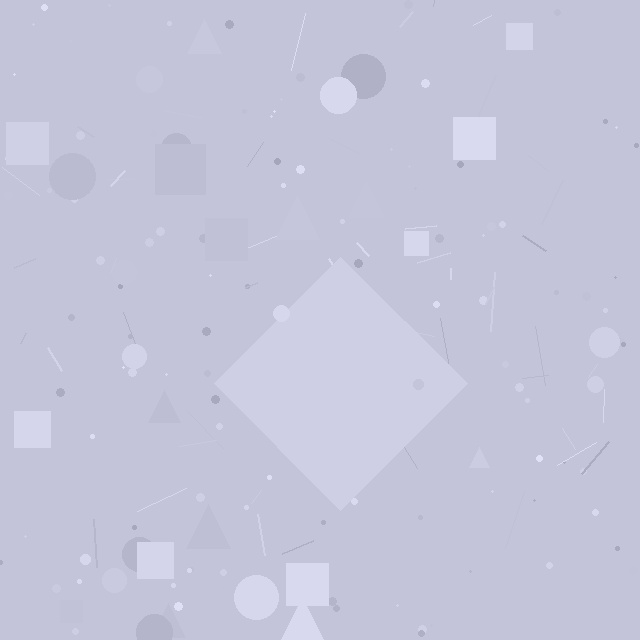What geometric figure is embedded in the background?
A diamond is embedded in the background.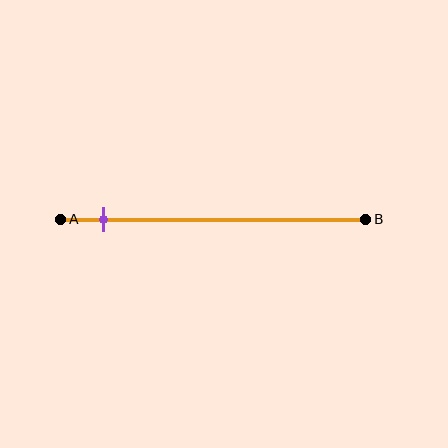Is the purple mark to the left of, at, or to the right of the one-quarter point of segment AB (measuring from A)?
The purple mark is to the left of the one-quarter point of segment AB.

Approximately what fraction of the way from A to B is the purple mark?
The purple mark is approximately 15% of the way from A to B.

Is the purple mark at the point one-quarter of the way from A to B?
No, the mark is at about 15% from A, not at the 25% one-quarter point.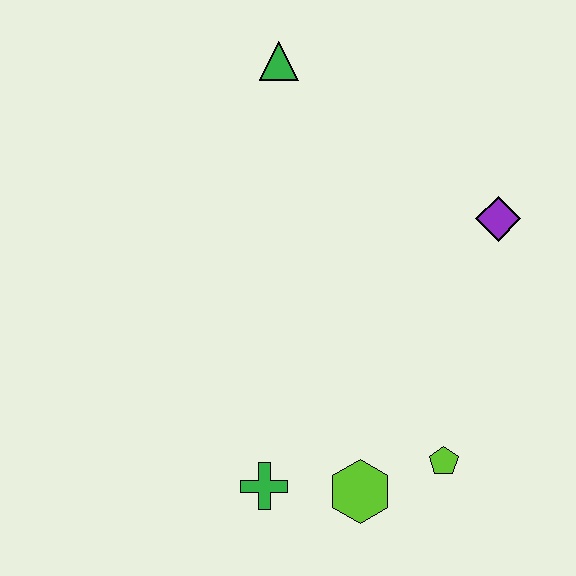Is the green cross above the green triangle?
No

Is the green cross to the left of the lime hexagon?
Yes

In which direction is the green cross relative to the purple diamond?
The green cross is below the purple diamond.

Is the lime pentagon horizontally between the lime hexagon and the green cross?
No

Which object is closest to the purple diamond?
The lime pentagon is closest to the purple diamond.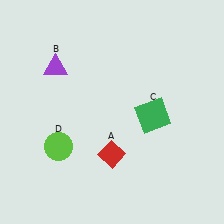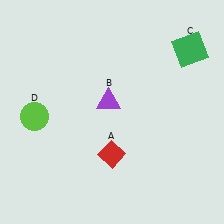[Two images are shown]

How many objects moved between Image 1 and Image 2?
3 objects moved between the two images.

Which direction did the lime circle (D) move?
The lime circle (D) moved up.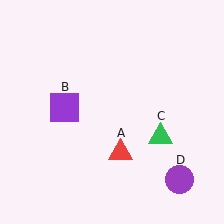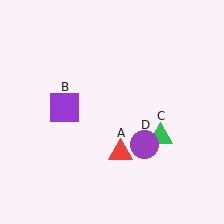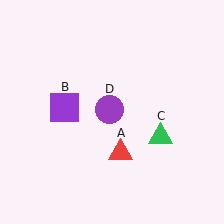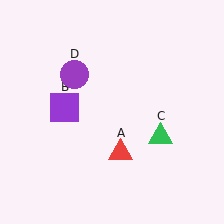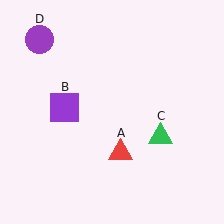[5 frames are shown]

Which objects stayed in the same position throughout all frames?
Red triangle (object A) and purple square (object B) and green triangle (object C) remained stationary.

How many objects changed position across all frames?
1 object changed position: purple circle (object D).